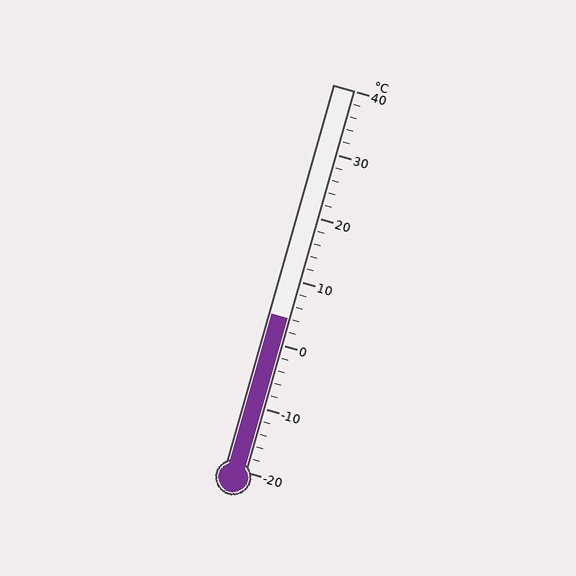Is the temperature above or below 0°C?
The temperature is above 0°C.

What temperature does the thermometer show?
The thermometer shows approximately 4°C.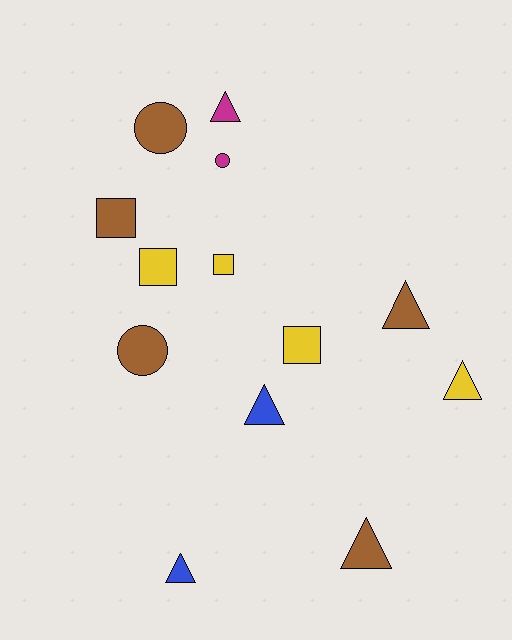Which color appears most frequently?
Brown, with 5 objects.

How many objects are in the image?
There are 13 objects.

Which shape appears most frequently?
Triangle, with 6 objects.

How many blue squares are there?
There are no blue squares.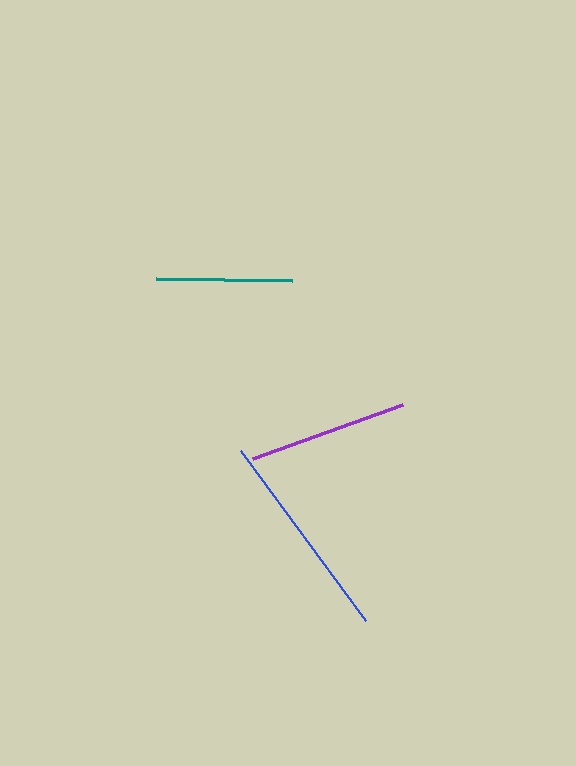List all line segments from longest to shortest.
From longest to shortest: blue, purple, teal.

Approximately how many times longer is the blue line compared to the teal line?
The blue line is approximately 1.5 times the length of the teal line.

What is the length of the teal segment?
The teal segment is approximately 136 pixels long.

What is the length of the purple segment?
The purple segment is approximately 159 pixels long.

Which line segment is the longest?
The blue line is the longest at approximately 210 pixels.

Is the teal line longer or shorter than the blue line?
The blue line is longer than the teal line.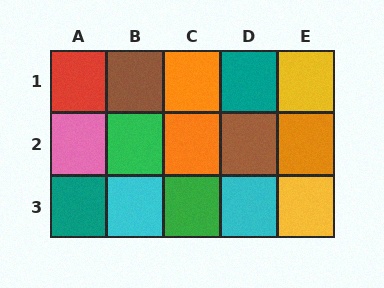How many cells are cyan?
2 cells are cyan.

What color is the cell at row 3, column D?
Cyan.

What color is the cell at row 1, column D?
Teal.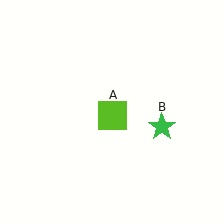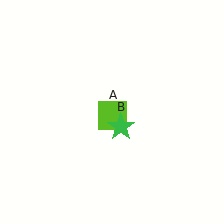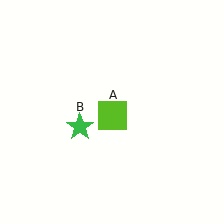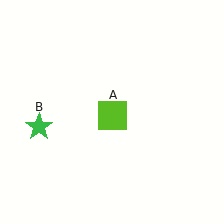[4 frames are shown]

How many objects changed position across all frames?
1 object changed position: green star (object B).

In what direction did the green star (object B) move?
The green star (object B) moved left.